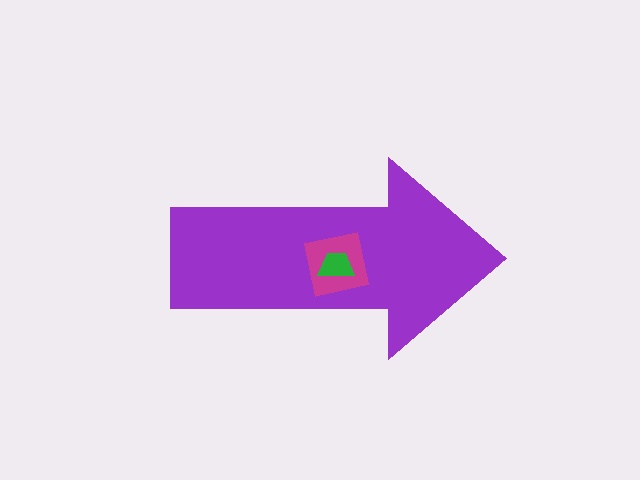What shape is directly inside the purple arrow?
The magenta square.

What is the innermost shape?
The green trapezoid.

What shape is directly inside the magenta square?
The green trapezoid.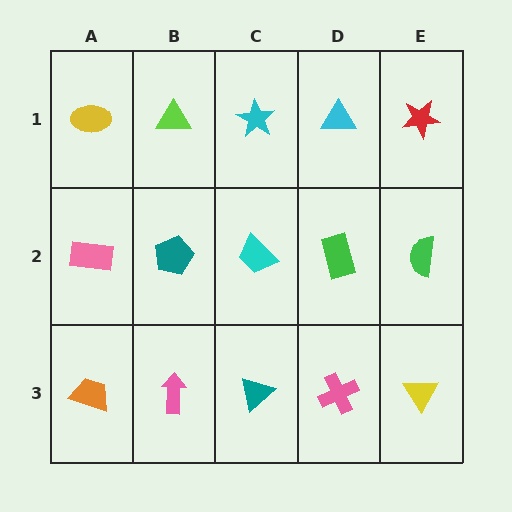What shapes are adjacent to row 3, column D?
A green rectangle (row 2, column D), a teal triangle (row 3, column C), a yellow triangle (row 3, column E).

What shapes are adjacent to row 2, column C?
A cyan star (row 1, column C), a teal triangle (row 3, column C), a teal pentagon (row 2, column B), a green rectangle (row 2, column D).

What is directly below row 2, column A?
An orange trapezoid.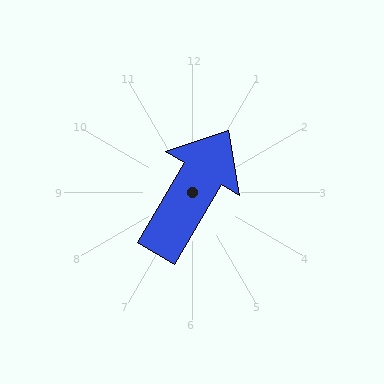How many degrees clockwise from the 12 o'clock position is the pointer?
Approximately 30 degrees.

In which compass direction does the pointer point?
Northeast.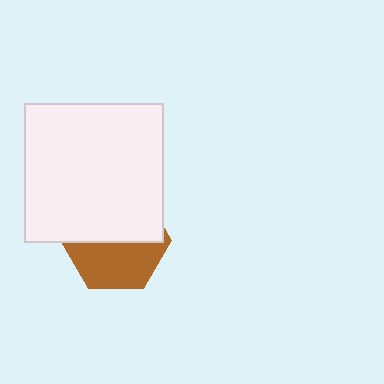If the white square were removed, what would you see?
You would see the complete brown hexagon.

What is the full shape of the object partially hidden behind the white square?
The partially hidden object is a brown hexagon.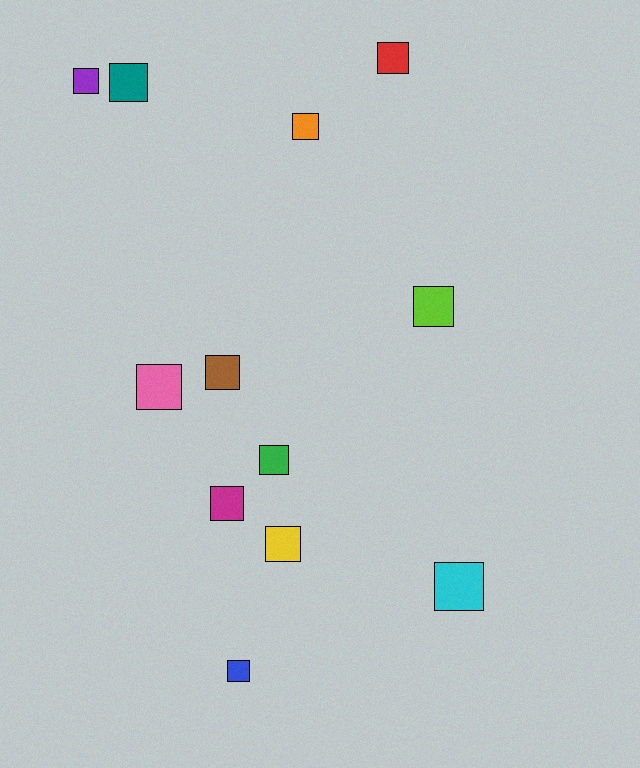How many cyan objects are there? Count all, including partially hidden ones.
There is 1 cyan object.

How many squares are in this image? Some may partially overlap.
There are 12 squares.